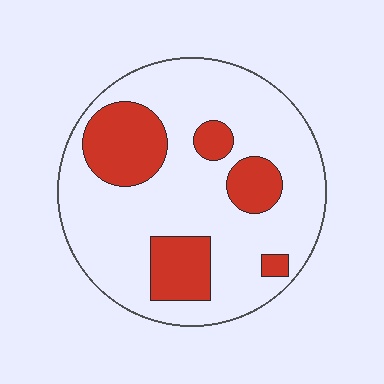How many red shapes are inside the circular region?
5.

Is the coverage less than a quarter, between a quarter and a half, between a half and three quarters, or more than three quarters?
Less than a quarter.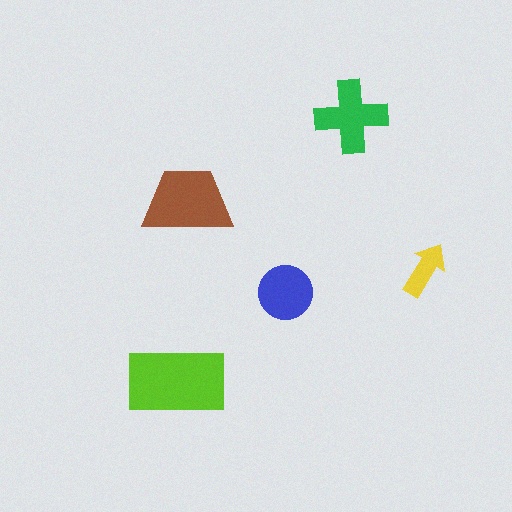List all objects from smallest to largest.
The yellow arrow, the blue circle, the green cross, the brown trapezoid, the lime rectangle.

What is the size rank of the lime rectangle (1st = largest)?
1st.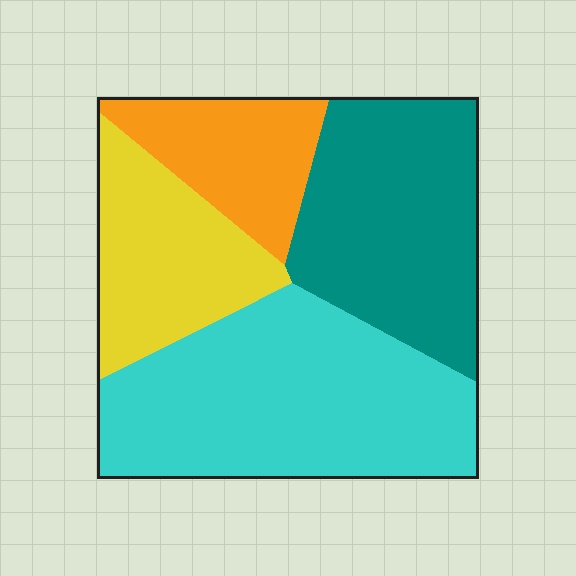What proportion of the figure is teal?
Teal takes up about one quarter (1/4) of the figure.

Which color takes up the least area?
Orange, at roughly 15%.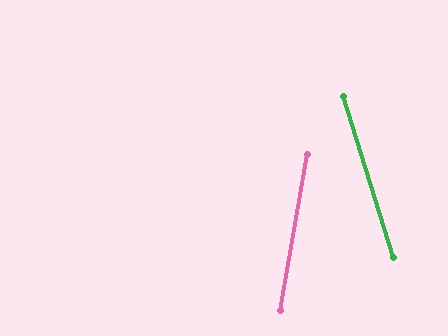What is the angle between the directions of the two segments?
Approximately 27 degrees.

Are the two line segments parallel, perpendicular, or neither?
Neither parallel nor perpendicular — they differ by about 27°.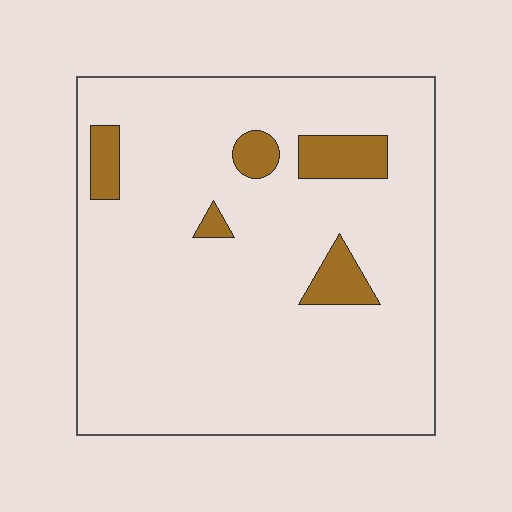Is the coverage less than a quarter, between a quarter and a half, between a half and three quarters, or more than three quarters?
Less than a quarter.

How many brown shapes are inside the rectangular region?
5.